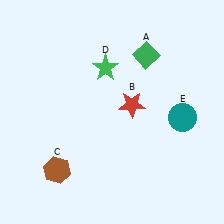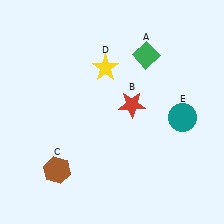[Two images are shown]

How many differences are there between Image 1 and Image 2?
There is 1 difference between the two images.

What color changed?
The star (D) changed from green in Image 1 to yellow in Image 2.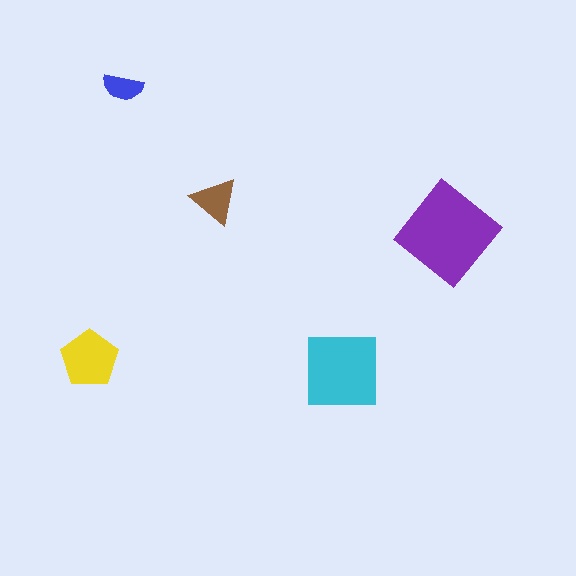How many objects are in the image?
There are 5 objects in the image.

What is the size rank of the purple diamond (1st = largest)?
1st.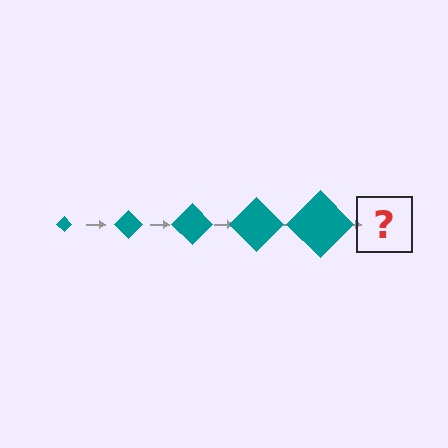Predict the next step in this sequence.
The next step is a teal diamond, larger than the previous one.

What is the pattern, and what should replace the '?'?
The pattern is that the diamond gets progressively larger each step. The '?' should be a teal diamond, larger than the previous one.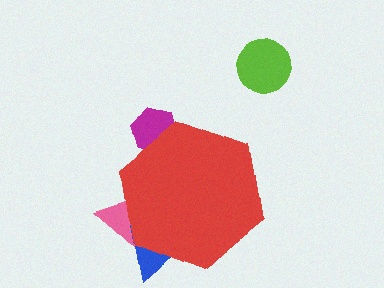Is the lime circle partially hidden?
No, the lime circle is fully visible.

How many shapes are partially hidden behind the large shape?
3 shapes are partially hidden.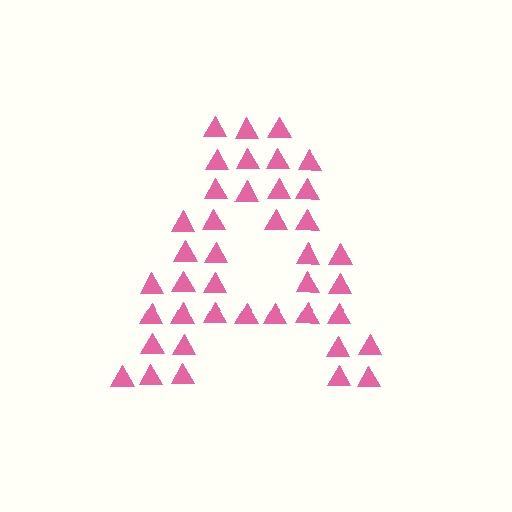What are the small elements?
The small elements are triangles.